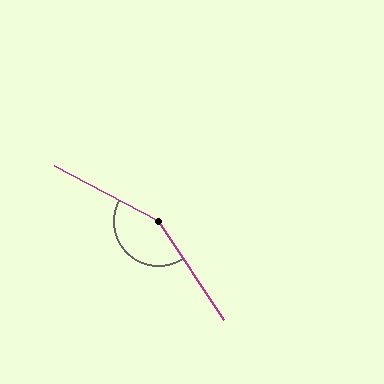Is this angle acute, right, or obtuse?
It is obtuse.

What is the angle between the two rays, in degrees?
Approximately 151 degrees.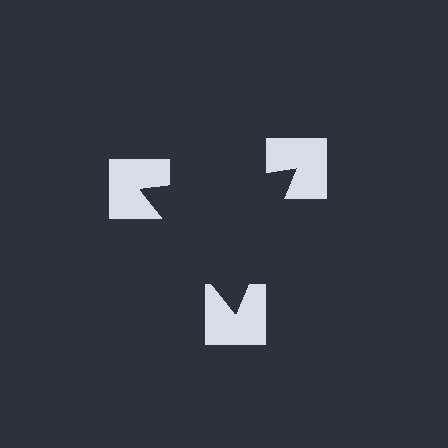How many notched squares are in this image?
There are 3 — one at each vertex of the illusory triangle.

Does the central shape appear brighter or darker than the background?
It typically appears slightly darker than the background, even though no actual brightness change is drawn.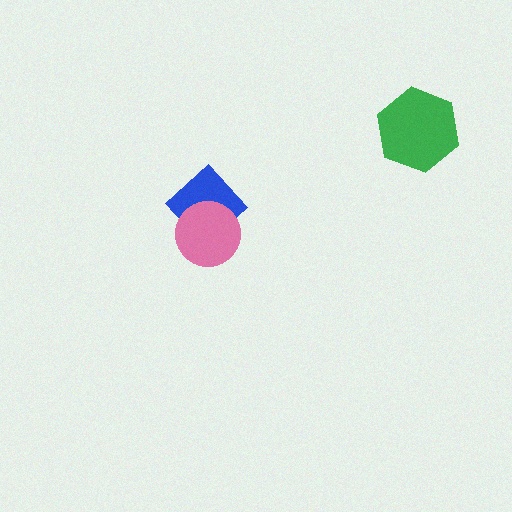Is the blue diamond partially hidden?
Yes, it is partially covered by another shape.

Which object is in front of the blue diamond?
The pink circle is in front of the blue diamond.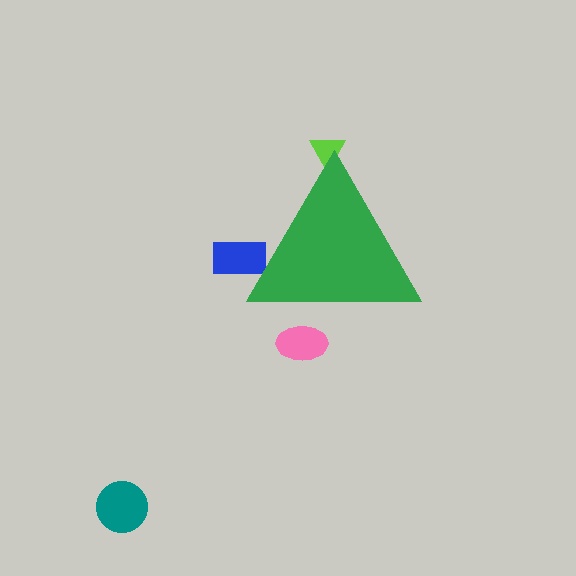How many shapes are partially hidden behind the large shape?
3 shapes are partially hidden.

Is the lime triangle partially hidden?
Yes, the lime triangle is partially hidden behind the green triangle.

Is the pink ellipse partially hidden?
Yes, the pink ellipse is partially hidden behind the green triangle.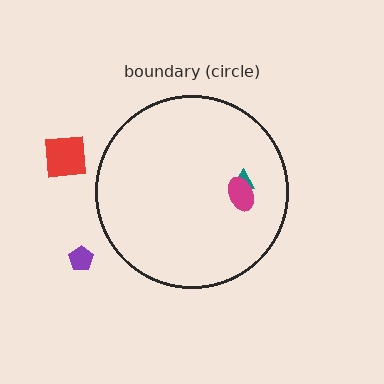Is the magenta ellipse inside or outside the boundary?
Inside.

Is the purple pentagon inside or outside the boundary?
Outside.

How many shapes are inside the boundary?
2 inside, 2 outside.